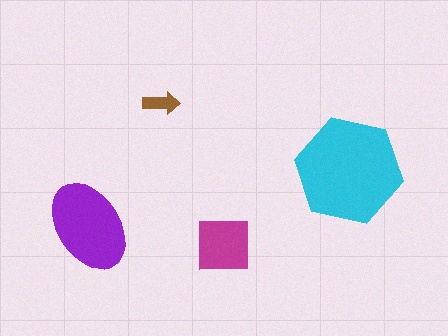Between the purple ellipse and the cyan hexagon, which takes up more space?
The cyan hexagon.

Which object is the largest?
The cyan hexagon.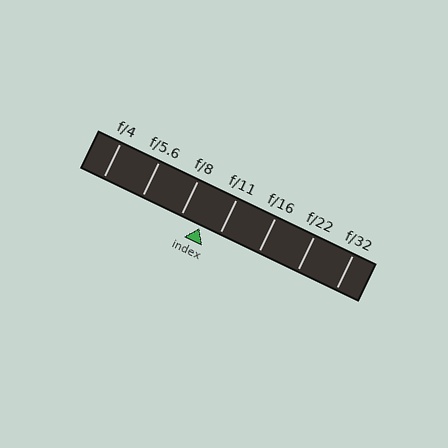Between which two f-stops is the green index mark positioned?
The index mark is between f/8 and f/11.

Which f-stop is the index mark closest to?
The index mark is closest to f/11.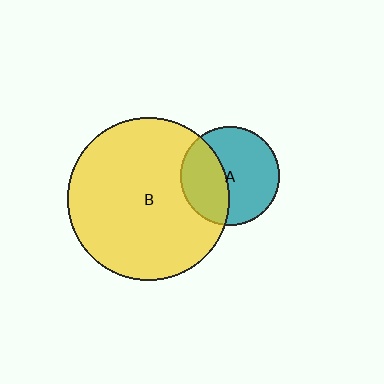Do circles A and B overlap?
Yes.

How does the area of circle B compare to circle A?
Approximately 2.7 times.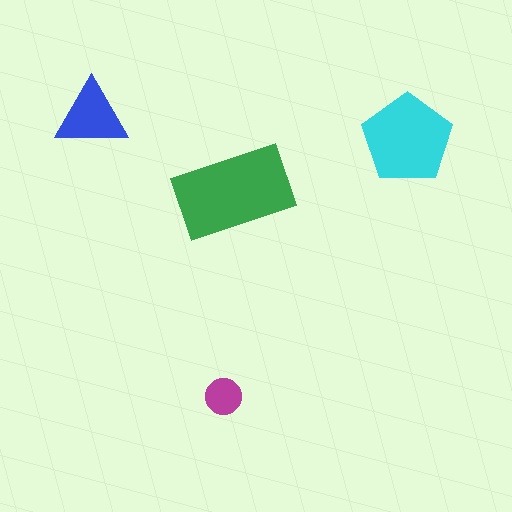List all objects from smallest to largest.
The magenta circle, the blue triangle, the cyan pentagon, the green rectangle.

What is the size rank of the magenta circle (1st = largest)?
4th.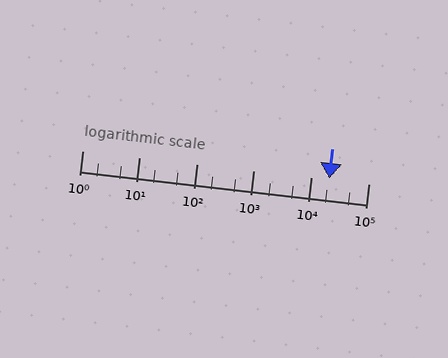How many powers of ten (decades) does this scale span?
The scale spans 5 decades, from 1 to 100000.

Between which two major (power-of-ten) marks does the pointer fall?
The pointer is between 10000 and 100000.